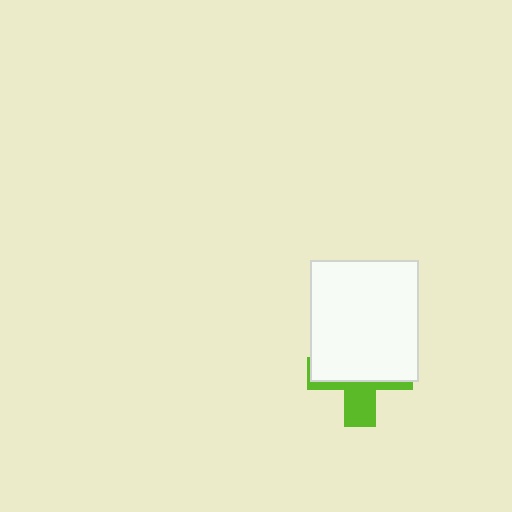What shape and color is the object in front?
The object in front is a white rectangle.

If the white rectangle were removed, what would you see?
You would see the complete lime cross.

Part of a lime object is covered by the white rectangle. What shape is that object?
It is a cross.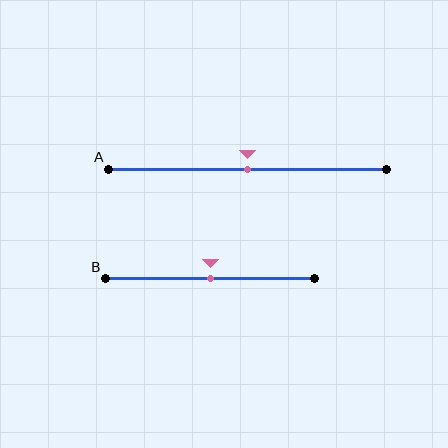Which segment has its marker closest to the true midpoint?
Segment A has its marker closest to the true midpoint.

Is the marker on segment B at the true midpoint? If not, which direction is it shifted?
Yes, the marker on segment B is at the true midpoint.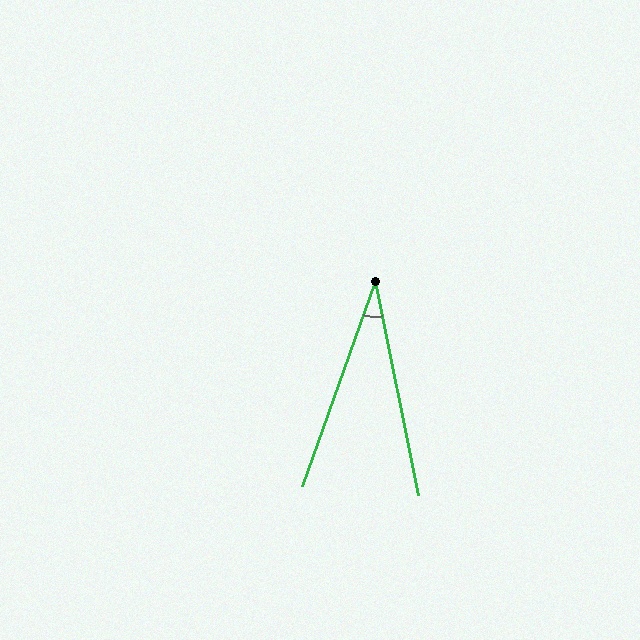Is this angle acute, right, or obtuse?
It is acute.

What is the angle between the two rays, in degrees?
Approximately 31 degrees.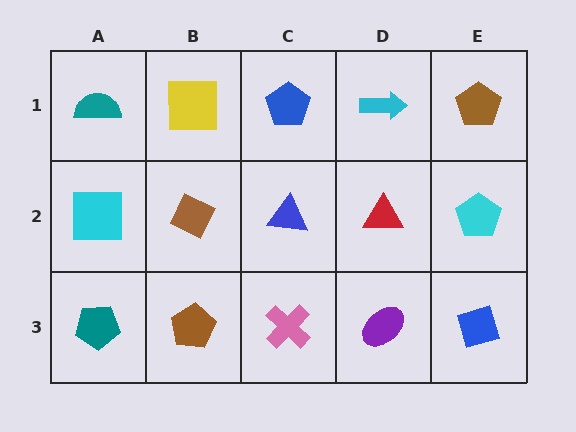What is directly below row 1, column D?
A red triangle.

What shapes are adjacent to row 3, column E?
A cyan pentagon (row 2, column E), a purple ellipse (row 3, column D).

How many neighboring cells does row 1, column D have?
3.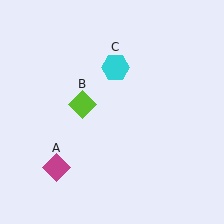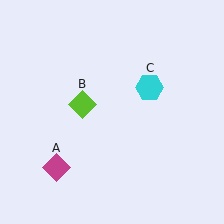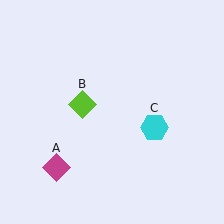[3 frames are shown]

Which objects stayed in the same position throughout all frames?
Magenta diamond (object A) and lime diamond (object B) remained stationary.